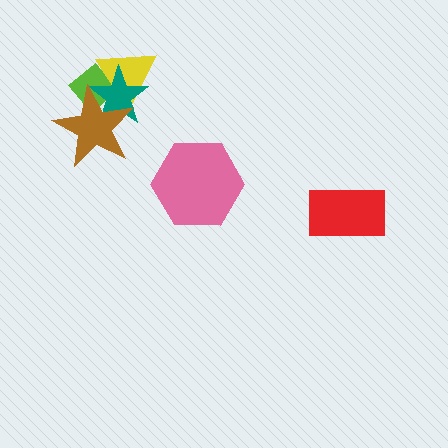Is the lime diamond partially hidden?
Yes, it is partially covered by another shape.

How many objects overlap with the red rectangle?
0 objects overlap with the red rectangle.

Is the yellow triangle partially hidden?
Yes, it is partially covered by another shape.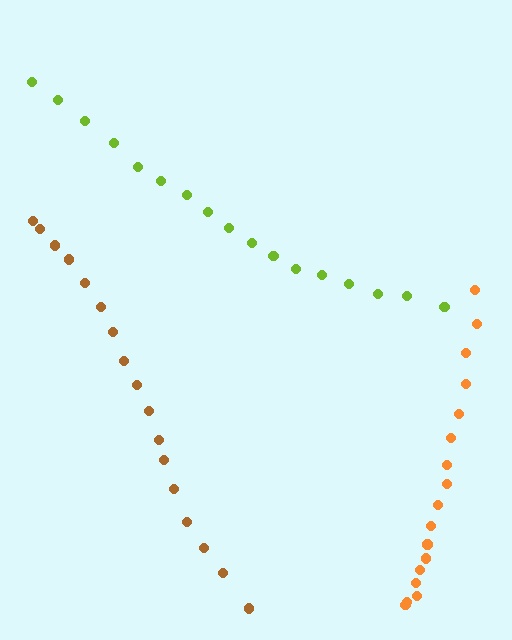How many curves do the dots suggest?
There are 3 distinct paths.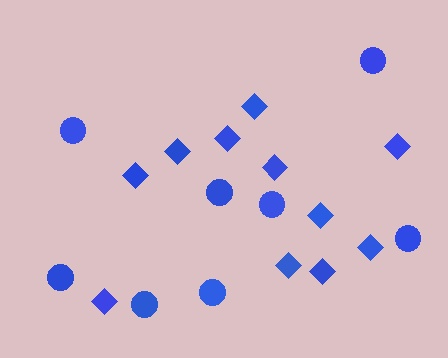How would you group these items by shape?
There are 2 groups: one group of circles (8) and one group of diamonds (11).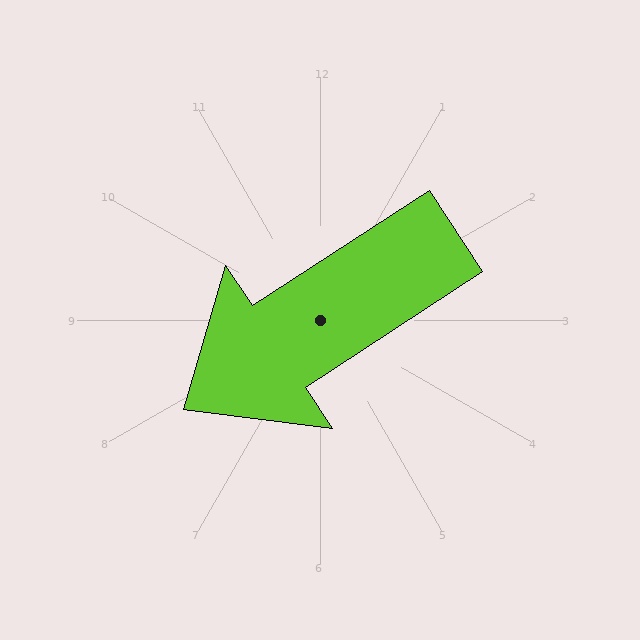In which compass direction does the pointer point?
Southwest.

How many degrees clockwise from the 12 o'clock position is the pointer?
Approximately 237 degrees.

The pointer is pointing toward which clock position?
Roughly 8 o'clock.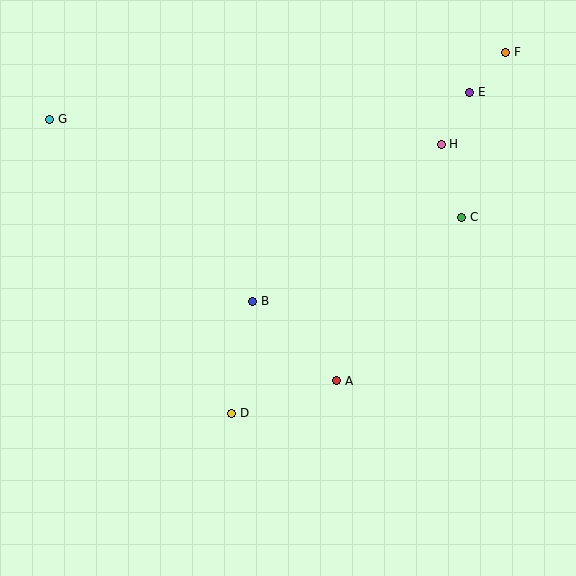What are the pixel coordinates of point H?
Point H is at (441, 144).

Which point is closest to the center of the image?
Point B at (253, 301) is closest to the center.